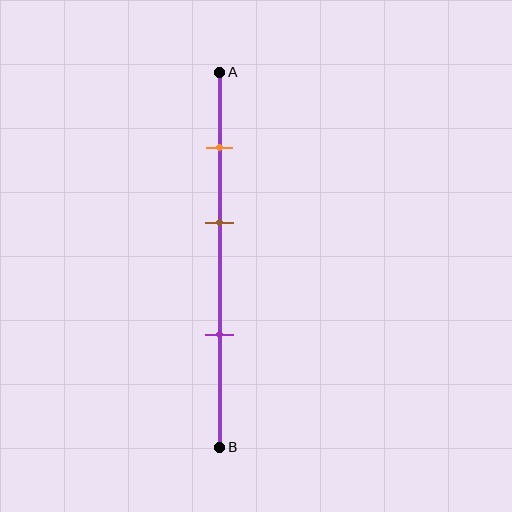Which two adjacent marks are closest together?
The orange and brown marks are the closest adjacent pair.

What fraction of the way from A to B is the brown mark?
The brown mark is approximately 40% (0.4) of the way from A to B.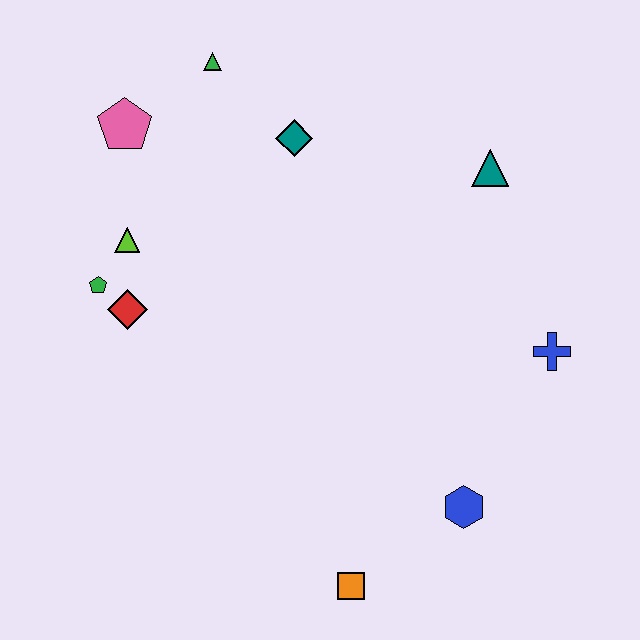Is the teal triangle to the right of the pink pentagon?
Yes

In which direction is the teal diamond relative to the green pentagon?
The teal diamond is to the right of the green pentagon.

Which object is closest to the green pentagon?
The red diamond is closest to the green pentagon.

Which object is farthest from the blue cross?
The pink pentagon is farthest from the blue cross.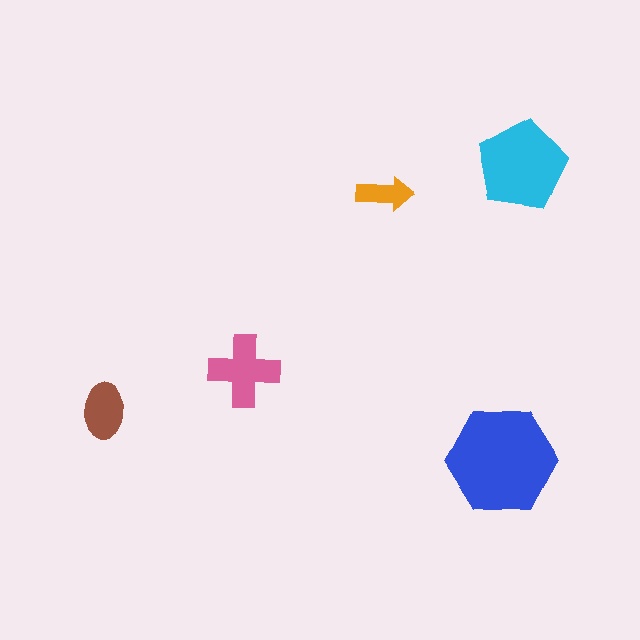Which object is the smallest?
The orange arrow.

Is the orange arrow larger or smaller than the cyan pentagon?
Smaller.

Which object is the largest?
The blue hexagon.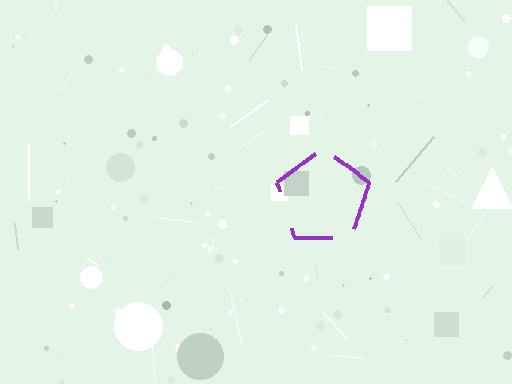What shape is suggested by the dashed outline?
The dashed outline suggests a pentagon.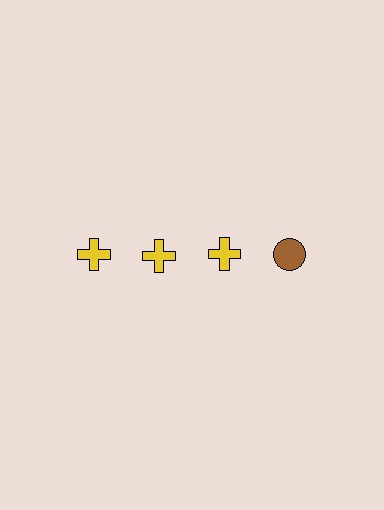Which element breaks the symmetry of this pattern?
The brown circle in the top row, second from right column breaks the symmetry. All other shapes are yellow crosses.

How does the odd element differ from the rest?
It differs in both color (brown instead of yellow) and shape (circle instead of cross).